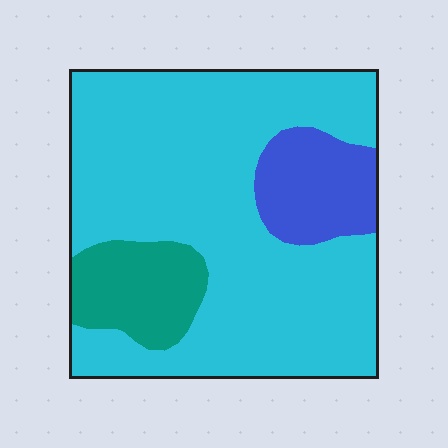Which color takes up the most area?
Cyan, at roughly 75%.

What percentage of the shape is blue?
Blue takes up about one eighth (1/8) of the shape.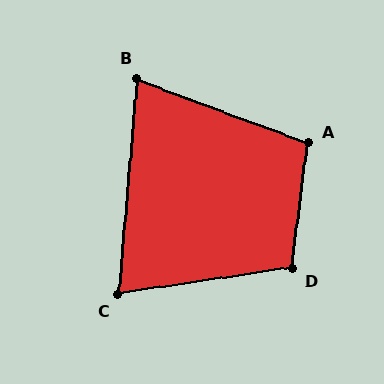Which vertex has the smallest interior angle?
B, at approximately 75 degrees.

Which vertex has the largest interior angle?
D, at approximately 105 degrees.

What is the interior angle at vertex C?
Approximately 77 degrees (acute).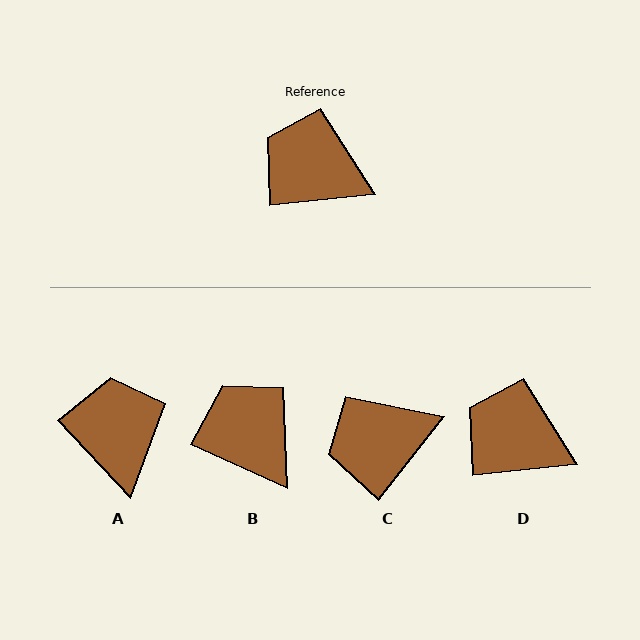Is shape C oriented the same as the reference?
No, it is off by about 46 degrees.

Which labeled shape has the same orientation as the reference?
D.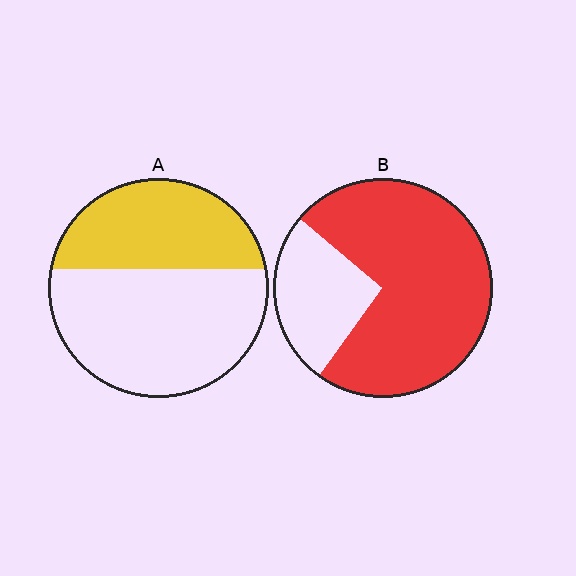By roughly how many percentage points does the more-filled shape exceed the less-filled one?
By roughly 35 percentage points (B over A).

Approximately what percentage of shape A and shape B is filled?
A is approximately 40% and B is approximately 75%.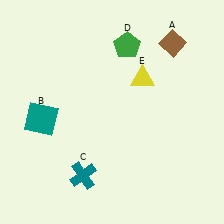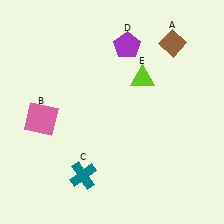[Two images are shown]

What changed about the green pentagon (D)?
In Image 1, D is green. In Image 2, it changed to purple.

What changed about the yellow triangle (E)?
In Image 1, E is yellow. In Image 2, it changed to lime.